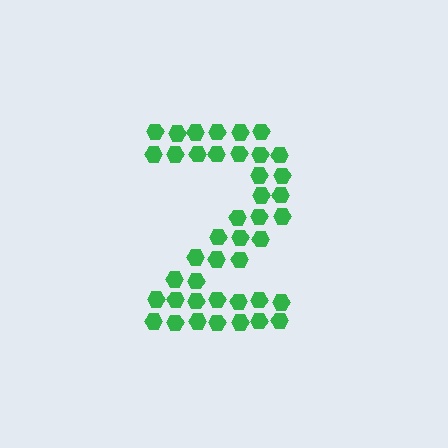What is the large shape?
The large shape is the digit 2.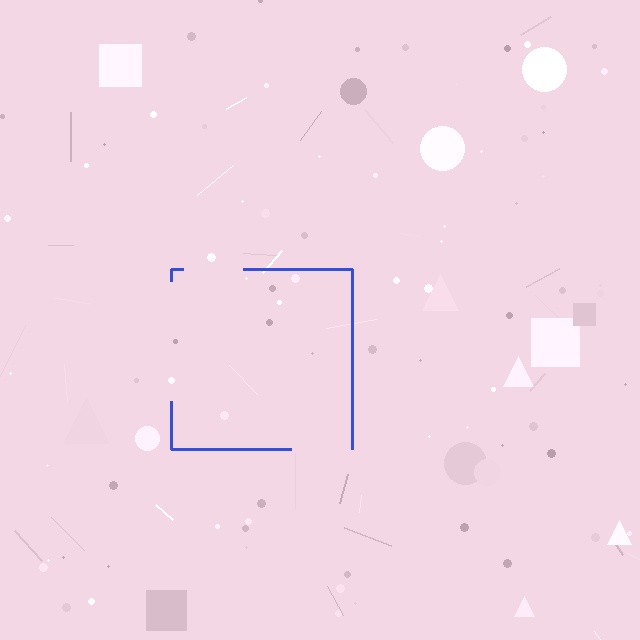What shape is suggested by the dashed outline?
The dashed outline suggests a square.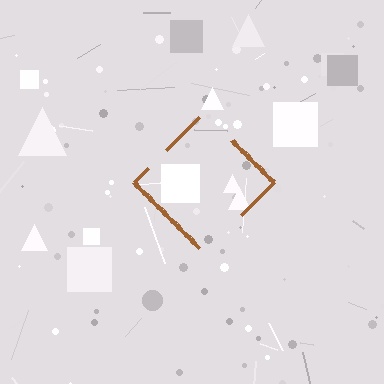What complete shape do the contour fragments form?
The contour fragments form a diamond.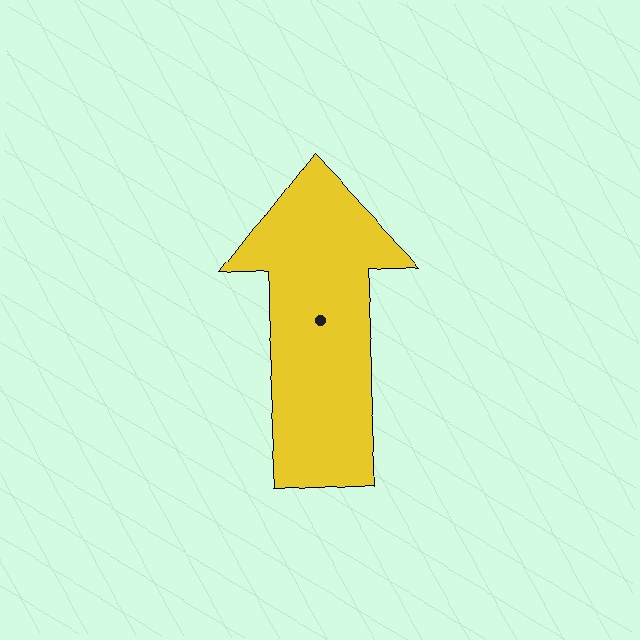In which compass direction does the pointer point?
North.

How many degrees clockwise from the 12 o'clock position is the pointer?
Approximately 357 degrees.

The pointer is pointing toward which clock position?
Roughly 12 o'clock.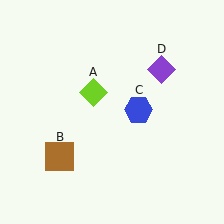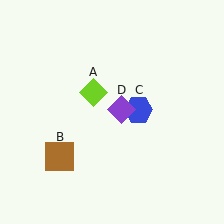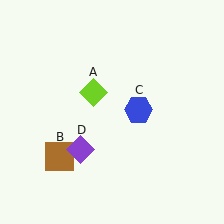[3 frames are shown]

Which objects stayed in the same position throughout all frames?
Lime diamond (object A) and brown square (object B) and blue hexagon (object C) remained stationary.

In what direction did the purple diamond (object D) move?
The purple diamond (object D) moved down and to the left.